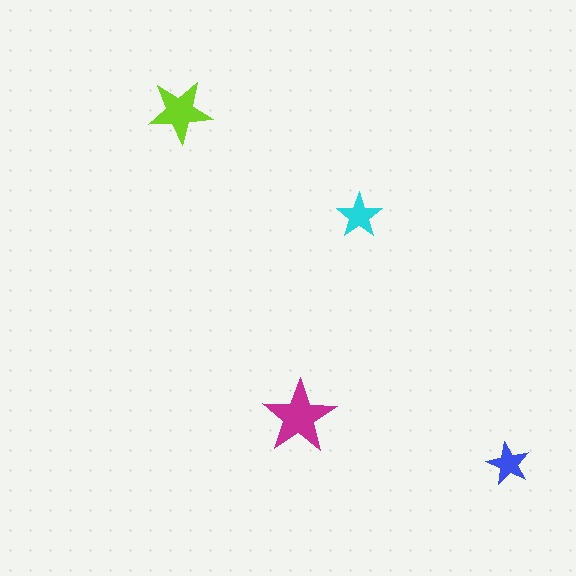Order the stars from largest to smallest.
the magenta one, the lime one, the cyan one, the blue one.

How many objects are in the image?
There are 4 objects in the image.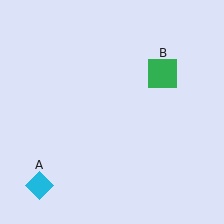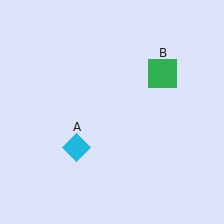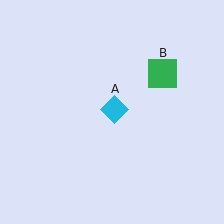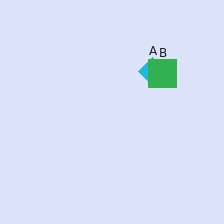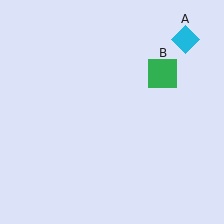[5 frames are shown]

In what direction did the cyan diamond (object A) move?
The cyan diamond (object A) moved up and to the right.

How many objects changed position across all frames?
1 object changed position: cyan diamond (object A).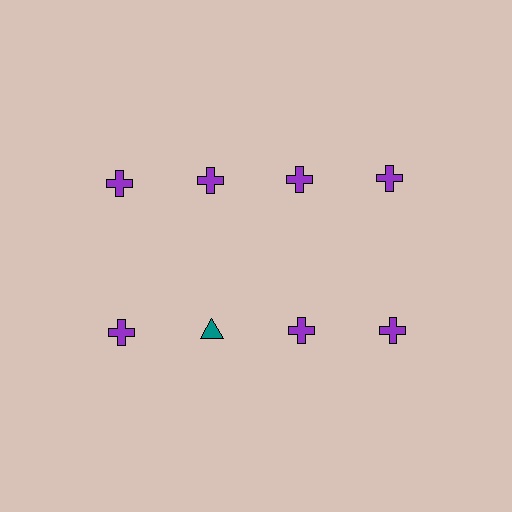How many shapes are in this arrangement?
There are 8 shapes arranged in a grid pattern.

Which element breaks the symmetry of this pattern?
The teal triangle in the second row, second from left column breaks the symmetry. All other shapes are purple crosses.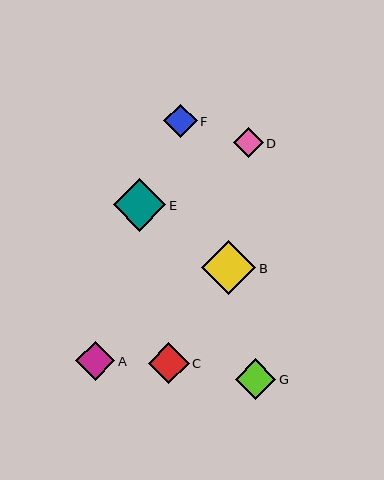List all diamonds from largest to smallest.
From largest to smallest: B, E, C, G, A, F, D.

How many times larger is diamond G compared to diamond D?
Diamond G is approximately 1.4 times the size of diamond D.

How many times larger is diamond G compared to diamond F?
Diamond G is approximately 1.2 times the size of diamond F.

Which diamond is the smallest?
Diamond D is the smallest with a size of approximately 29 pixels.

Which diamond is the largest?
Diamond B is the largest with a size of approximately 54 pixels.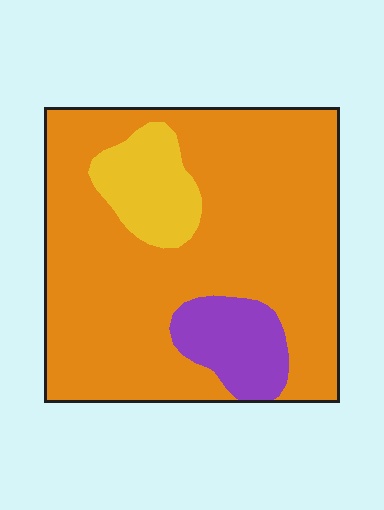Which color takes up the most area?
Orange, at roughly 80%.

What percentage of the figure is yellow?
Yellow takes up less than a quarter of the figure.